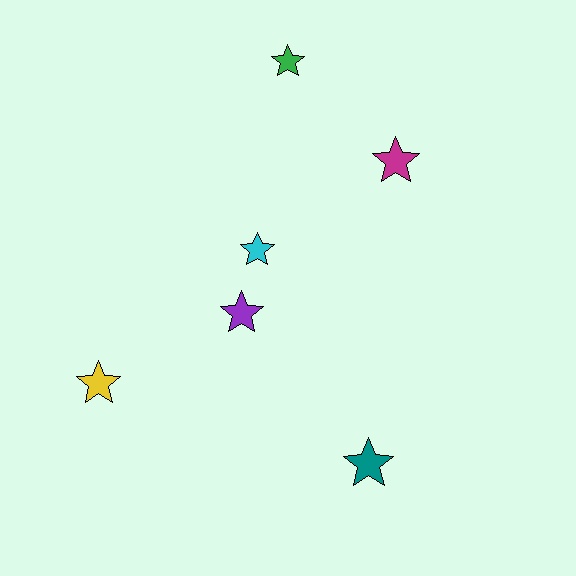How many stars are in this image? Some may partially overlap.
There are 6 stars.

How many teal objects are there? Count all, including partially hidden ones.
There is 1 teal object.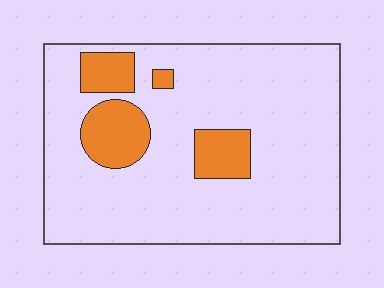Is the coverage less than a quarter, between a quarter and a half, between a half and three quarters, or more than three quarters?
Less than a quarter.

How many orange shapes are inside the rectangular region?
4.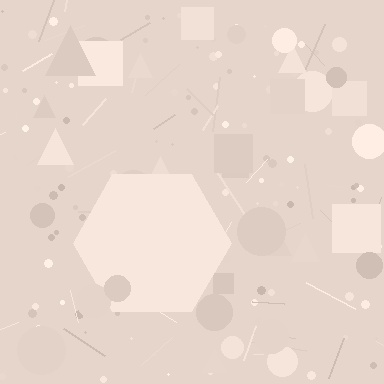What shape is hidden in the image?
A hexagon is hidden in the image.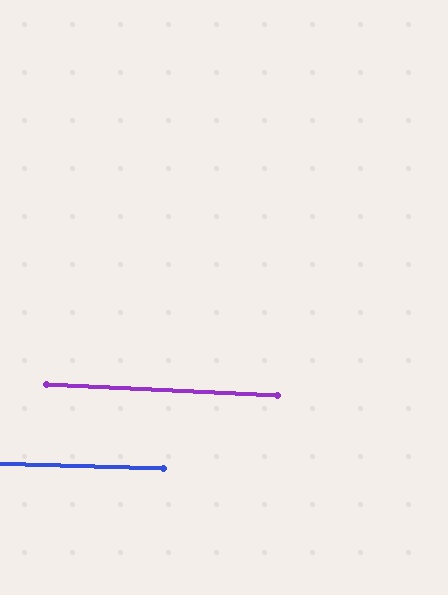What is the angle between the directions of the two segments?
Approximately 1 degree.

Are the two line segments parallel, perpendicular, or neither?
Parallel — their directions differ by only 1.5°.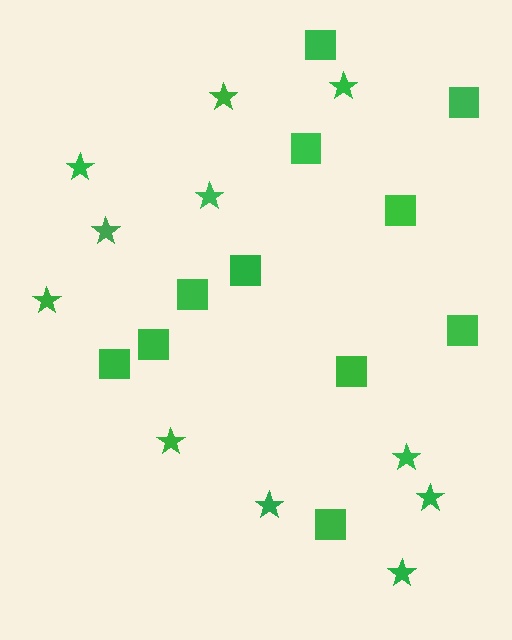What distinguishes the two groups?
There are 2 groups: one group of stars (11) and one group of squares (11).